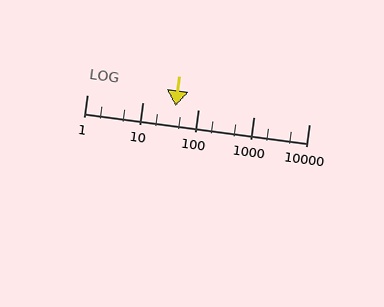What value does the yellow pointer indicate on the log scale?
The pointer indicates approximately 40.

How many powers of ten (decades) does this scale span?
The scale spans 4 decades, from 1 to 10000.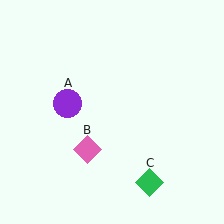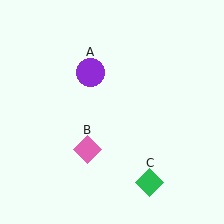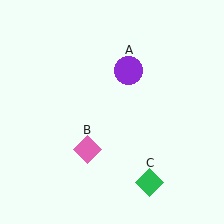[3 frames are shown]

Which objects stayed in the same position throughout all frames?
Pink diamond (object B) and green diamond (object C) remained stationary.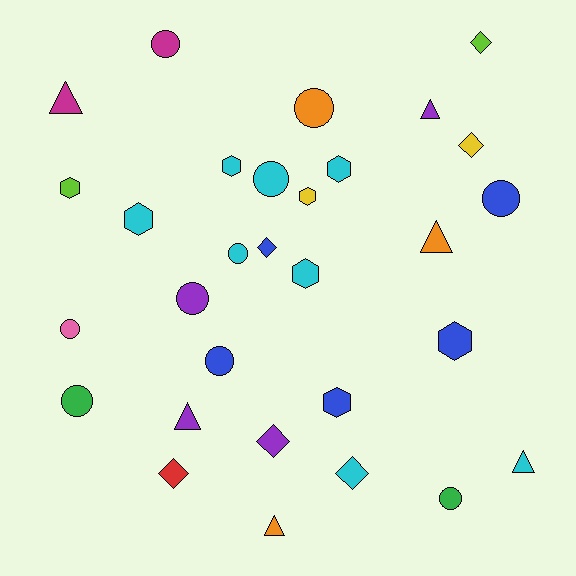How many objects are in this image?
There are 30 objects.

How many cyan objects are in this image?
There are 8 cyan objects.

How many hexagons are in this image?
There are 8 hexagons.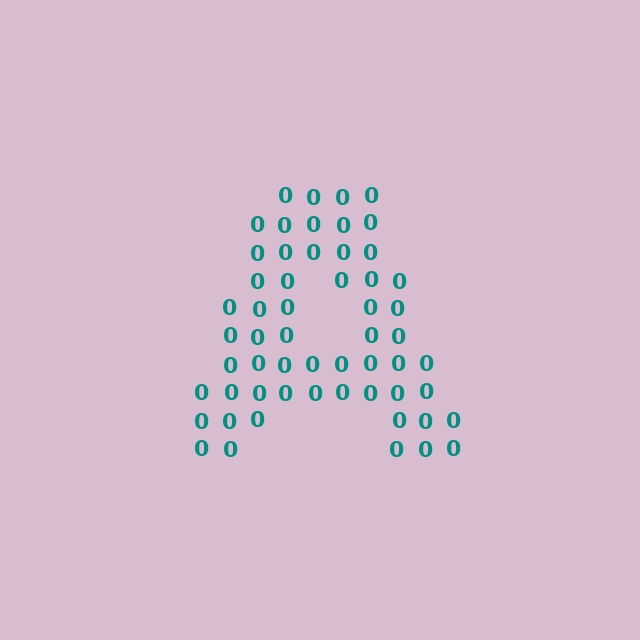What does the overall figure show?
The overall figure shows the letter A.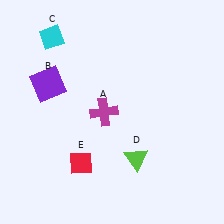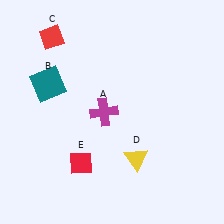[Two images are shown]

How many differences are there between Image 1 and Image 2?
There are 3 differences between the two images.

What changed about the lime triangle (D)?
In Image 1, D is lime. In Image 2, it changed to yellow.